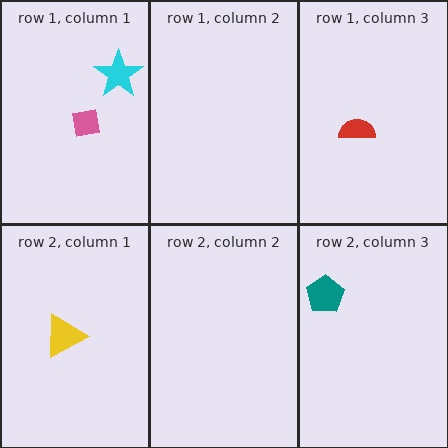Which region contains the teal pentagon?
The row 2, column 3 region.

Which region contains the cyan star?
The row 1, column 1 region.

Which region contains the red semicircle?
The row 1, column 3 region.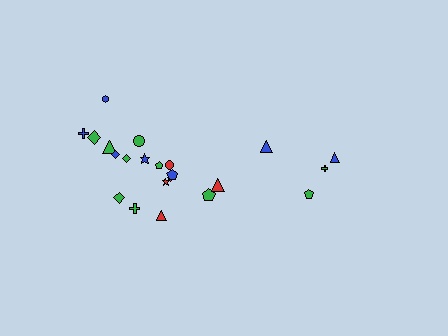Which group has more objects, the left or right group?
The left group.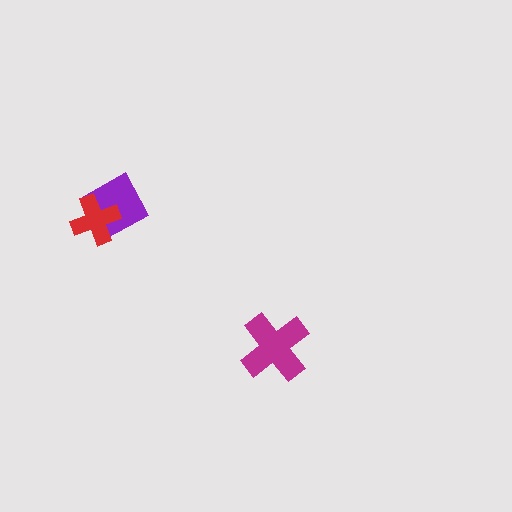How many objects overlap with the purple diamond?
1 object overlaps with the purple diamond.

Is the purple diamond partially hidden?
Yes, it is partially covered by another shape.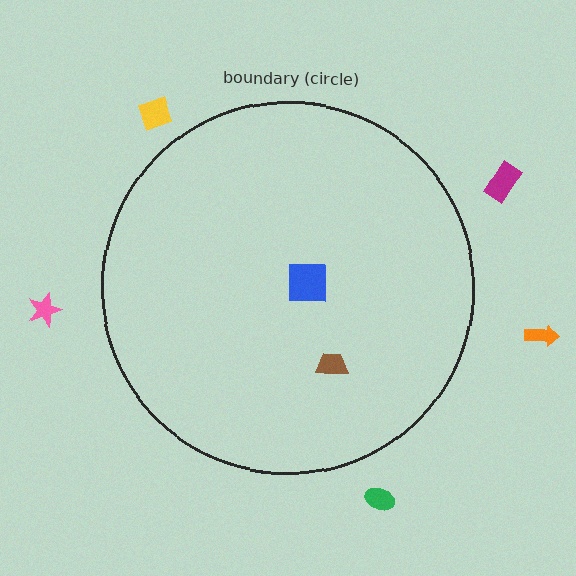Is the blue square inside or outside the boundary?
Inside.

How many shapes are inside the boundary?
2 inside, 5 outside.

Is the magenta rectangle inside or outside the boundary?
Outside.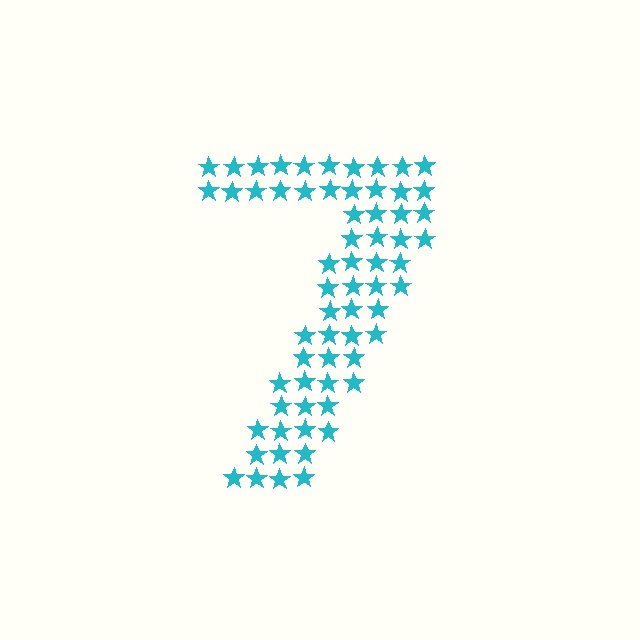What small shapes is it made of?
It is made of small stars.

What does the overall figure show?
The overall figure shows the digit 7.